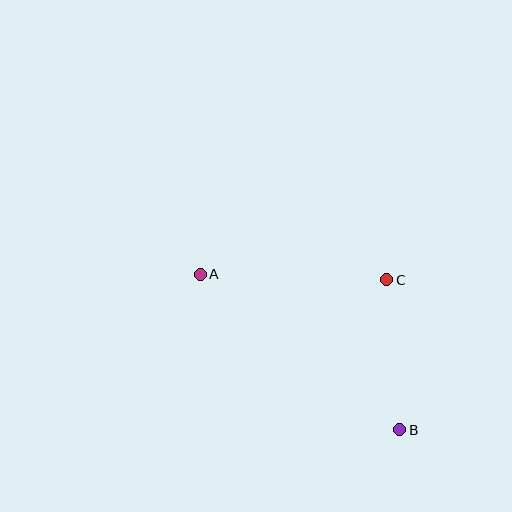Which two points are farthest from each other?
Points A and B are farthest from each other.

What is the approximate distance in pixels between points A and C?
The distance between A and C is approximately 187 pixels.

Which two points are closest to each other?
Points B and C are closest to each other.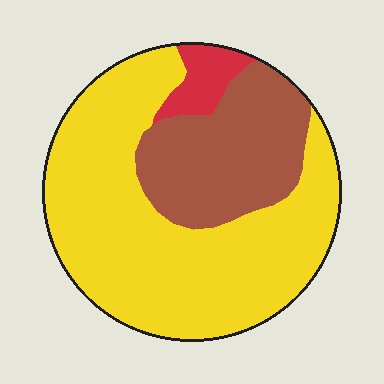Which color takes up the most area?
Yellow, at roughly 65%.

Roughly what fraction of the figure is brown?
Brown covers around 30% of the figure.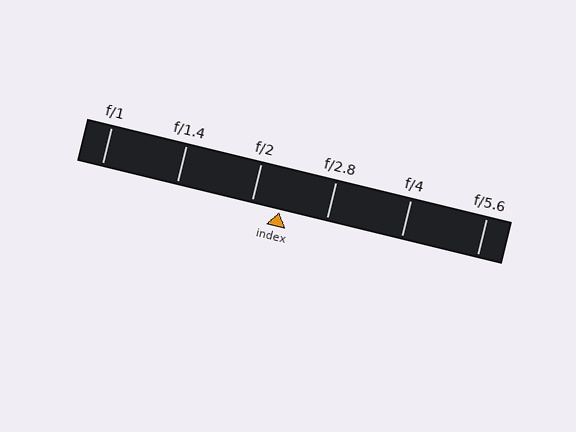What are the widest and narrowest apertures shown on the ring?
The widest aperture shown is f/1 and the narrowest is f/5.6.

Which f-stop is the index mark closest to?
The index mark is closest to f/2.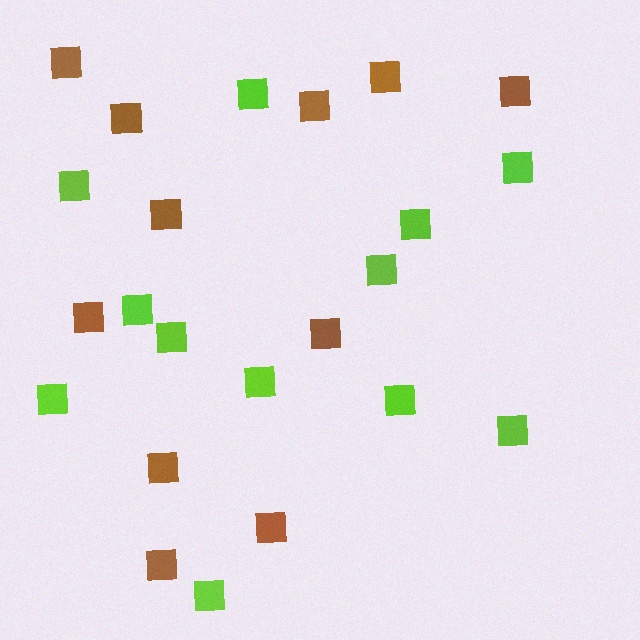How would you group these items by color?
There are 2 groups: one group of brown squares (11) and one group of lime squares (12).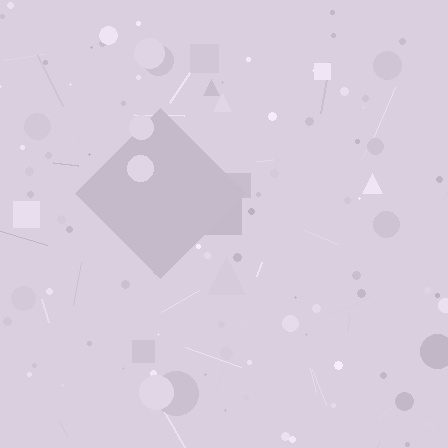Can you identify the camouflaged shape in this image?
The camouflaged shape is a diamond.